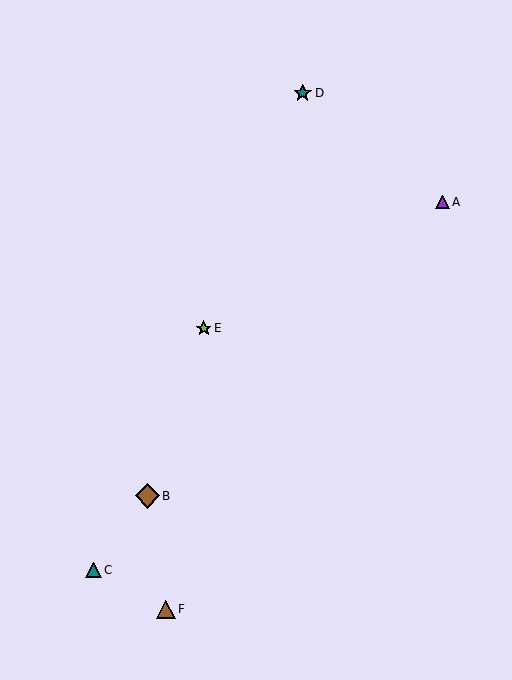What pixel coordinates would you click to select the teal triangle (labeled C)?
Click at (94, 570) to select the teal triangle C.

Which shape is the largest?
The brown diamond (labeled B) is the largest.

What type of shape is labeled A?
Shape A is a purple triangle.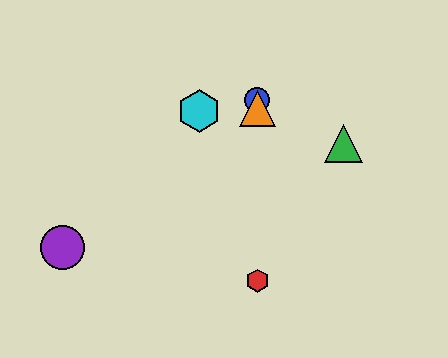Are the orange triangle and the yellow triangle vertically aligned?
Yes, both are at x≈257.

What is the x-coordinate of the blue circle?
The blue circle is at x≈257.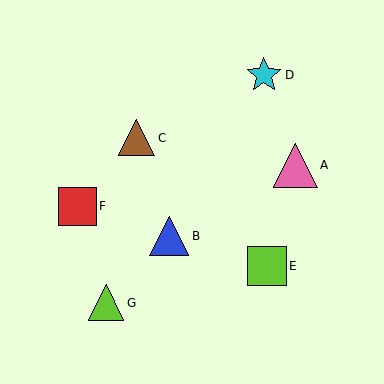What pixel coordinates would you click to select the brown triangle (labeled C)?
Click at (137, 138) to select the brown triangle C.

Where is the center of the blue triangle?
The center of the blue triangle is at (169, 236).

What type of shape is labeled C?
Shape C is a brown triangle.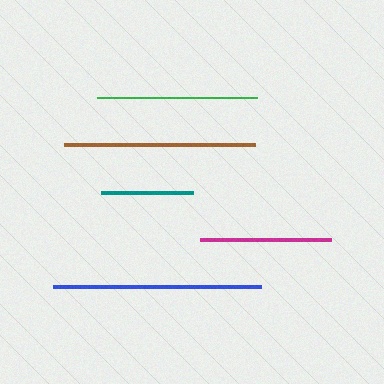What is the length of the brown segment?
The brown segment is approximately 191 pixels long.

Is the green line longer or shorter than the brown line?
The brown line is longer than the green line.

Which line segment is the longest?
The blue line is the longest at approximately 207 pixels.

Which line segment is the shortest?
The teal line is the shortest at approximately 91 pixels.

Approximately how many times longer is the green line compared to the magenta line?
The green line is approximately 1.2 times the length of the magenta line.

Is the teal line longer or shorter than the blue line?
The blue line is longer than the teal line.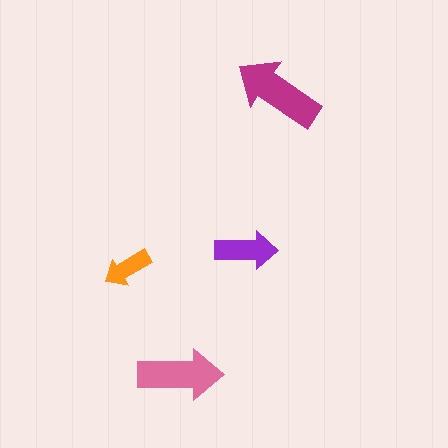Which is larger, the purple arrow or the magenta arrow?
The magenta one.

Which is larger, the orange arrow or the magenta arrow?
The magenta one.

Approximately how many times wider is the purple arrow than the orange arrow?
About 1.5 times wider.